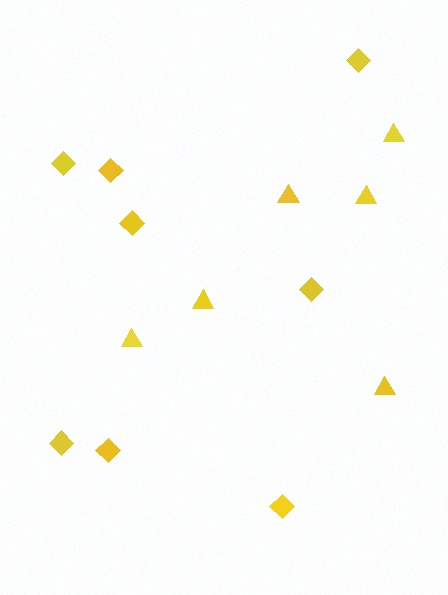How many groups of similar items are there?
There are 2 groups: one group of diamonds (8) and one group of triangles (6).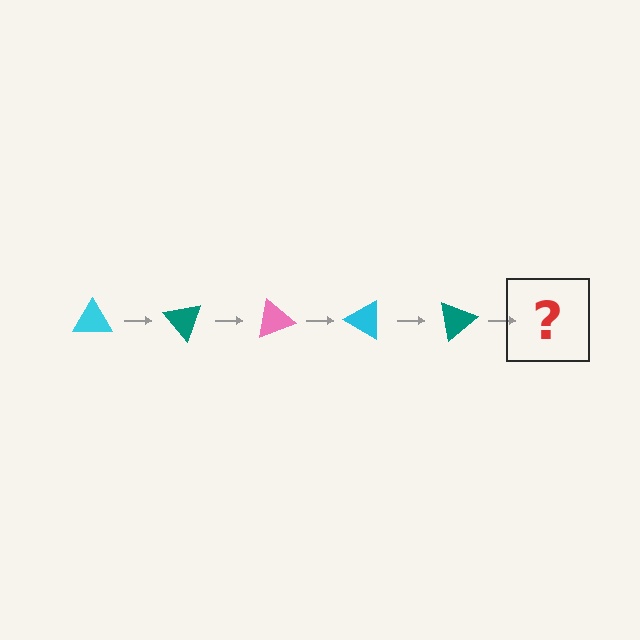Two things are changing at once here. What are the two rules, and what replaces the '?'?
The two rules are that it rotates 50 degrees each step and the color cycles through cyan, teal, and pink. The '?' should be a pink triangle, rotated 250 degrees from the start.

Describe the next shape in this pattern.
It should be a pink triangle, rotated 250 degrees from the start.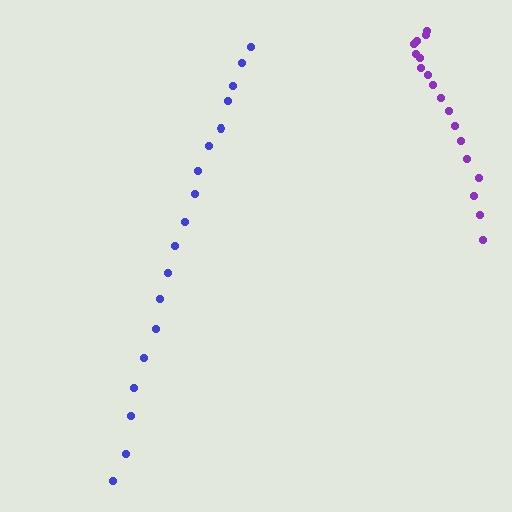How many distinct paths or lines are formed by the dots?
There are 2 distinct paths.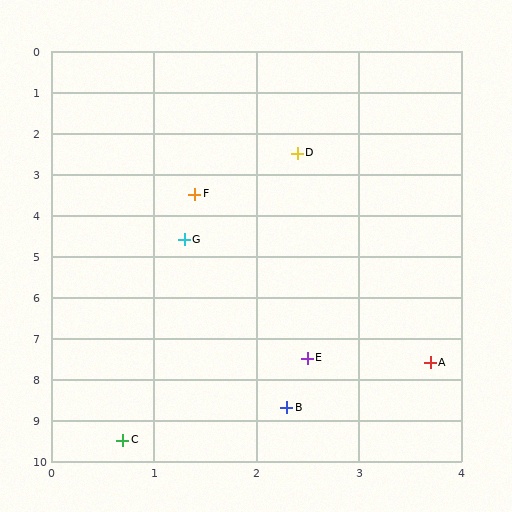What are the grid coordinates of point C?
Point C is at approximately (0.7, 9.5).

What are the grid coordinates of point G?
Point G is at approximately (1.3, 4.6).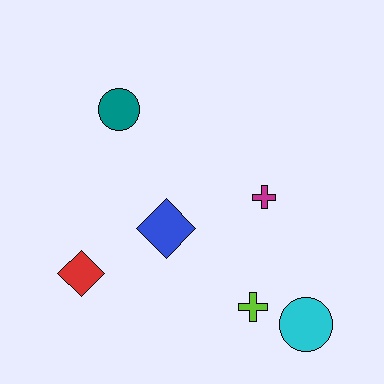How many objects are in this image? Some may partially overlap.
There are 6 objects.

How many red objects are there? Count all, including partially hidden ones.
There is 1 red object.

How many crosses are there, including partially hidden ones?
There are 2 crosses.